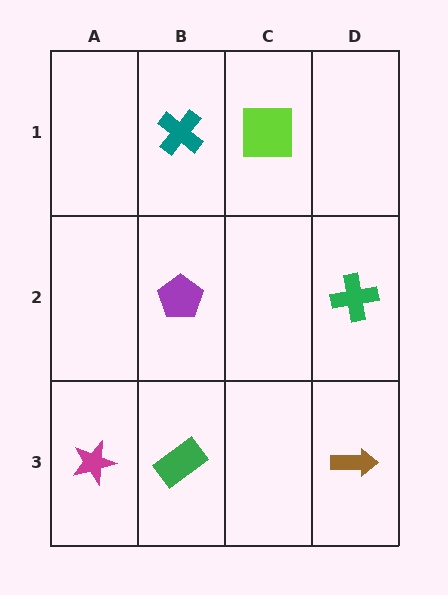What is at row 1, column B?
A teal cross.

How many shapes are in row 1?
2 shapes.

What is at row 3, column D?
A brown arrow.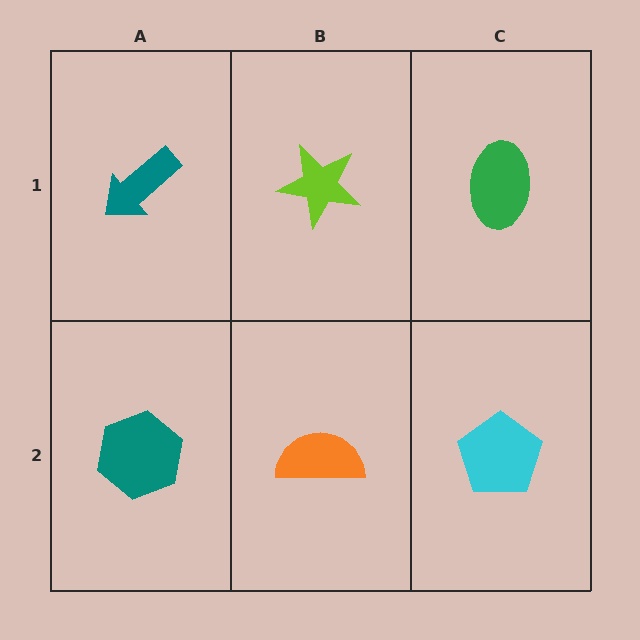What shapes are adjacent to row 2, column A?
A teal arrow (row 1, column A), an orange semicircle (row 2, column B).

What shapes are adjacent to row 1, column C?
A cyan pentagon (row 2, column C), a lime star (row 1, column B).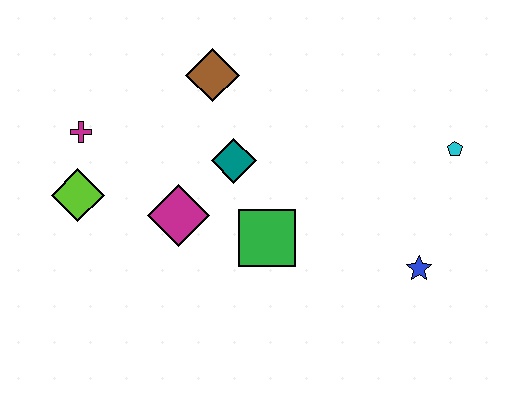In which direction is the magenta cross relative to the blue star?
The magenta cross is to the left of the blue star.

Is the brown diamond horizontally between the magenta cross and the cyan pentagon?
Yes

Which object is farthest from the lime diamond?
The cyan pentagon is farthest from the lime diamond.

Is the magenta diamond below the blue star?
No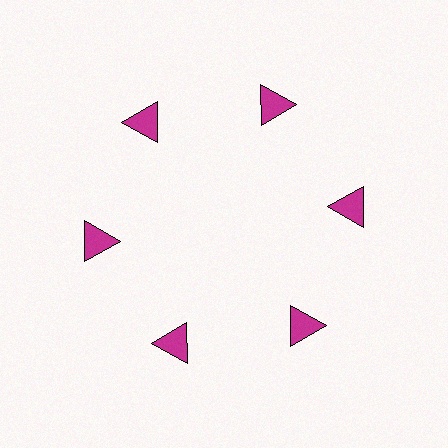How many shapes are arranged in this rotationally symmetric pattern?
There are 6 shapes, arranged in 6 groups of 1.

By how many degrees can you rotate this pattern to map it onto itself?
The pattern maps onto itself every 60 degrees of rotation.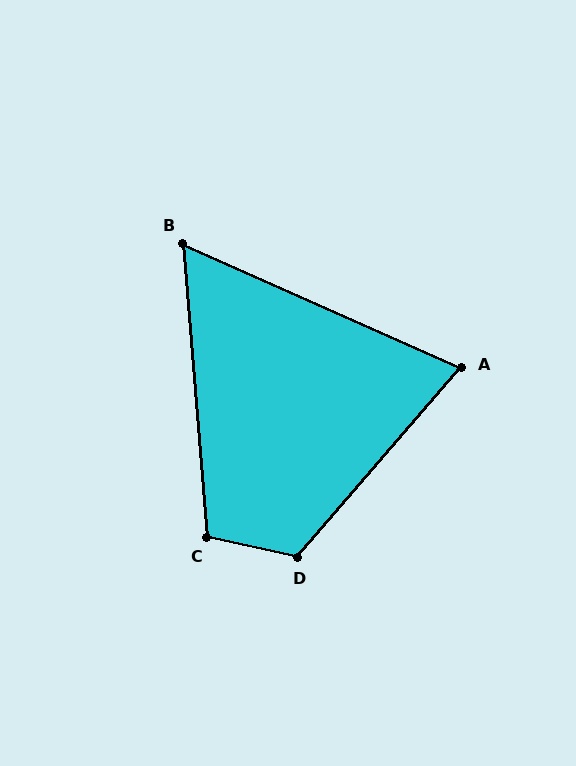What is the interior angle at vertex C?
Approximately 107 degrees (obtuse).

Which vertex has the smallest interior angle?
B, at approximately 61 degrees.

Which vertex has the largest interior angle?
D, at approximately 119 degrees.